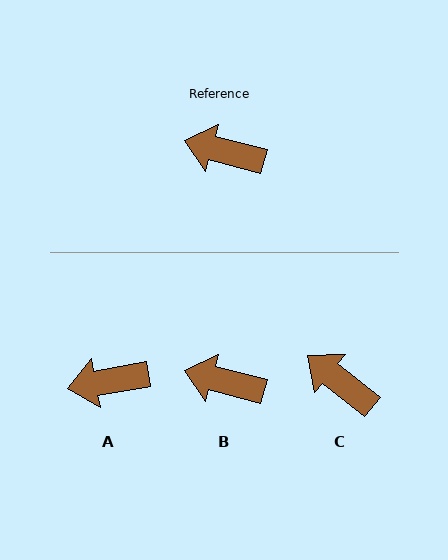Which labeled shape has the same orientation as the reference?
B.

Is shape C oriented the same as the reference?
No, it is off by about 23 degrees.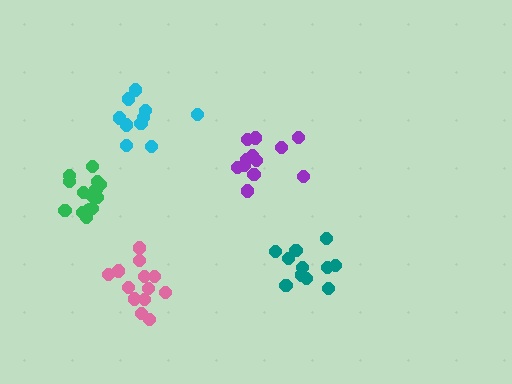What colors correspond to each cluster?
The clusters are colored: purple, cyan, teal, green, pink.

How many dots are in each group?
Group 1: 12 dots, Group 2: 10 dots, Group 3: 11 dots, Group 4: 15 dots, Group 5: 13 dots (61 total).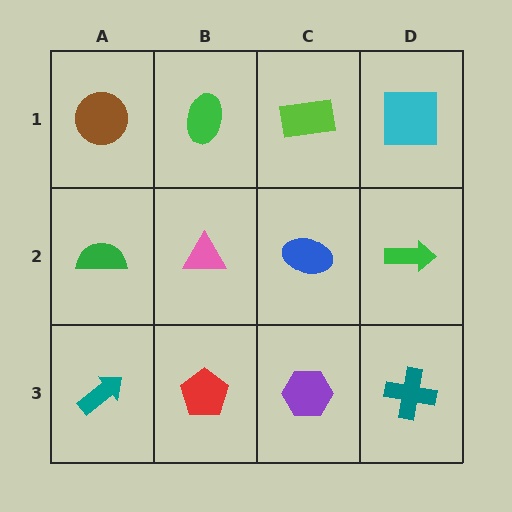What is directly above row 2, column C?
A lime rectangle.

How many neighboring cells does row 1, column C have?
3.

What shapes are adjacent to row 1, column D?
A green arrow (row 2, column D), a lime rectangle (row 1, column C).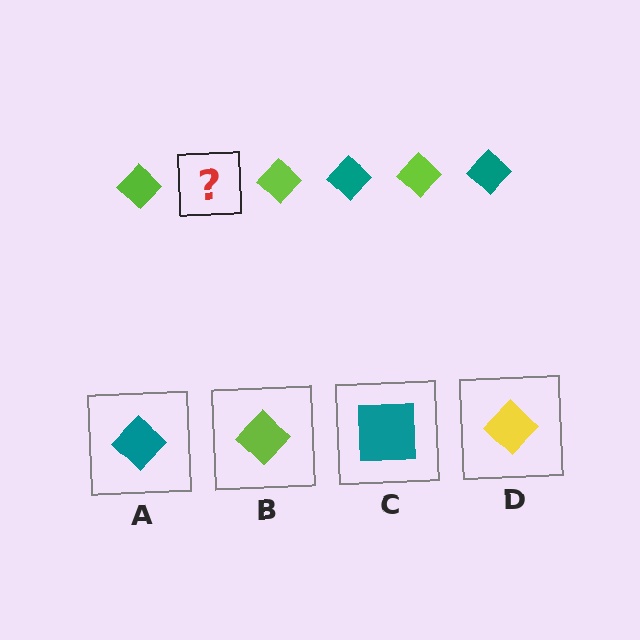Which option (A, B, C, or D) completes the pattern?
A.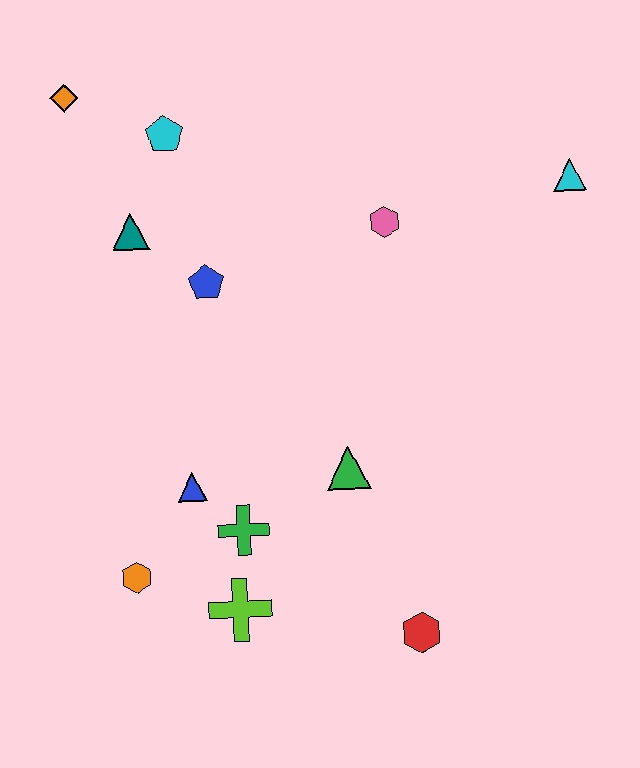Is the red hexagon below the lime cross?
Yes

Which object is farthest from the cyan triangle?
The orange hexagon is farthest from the cyan triangle.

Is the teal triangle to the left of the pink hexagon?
Yes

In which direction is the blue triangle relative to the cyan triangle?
The blue triangle is to the left of the cyan triangle.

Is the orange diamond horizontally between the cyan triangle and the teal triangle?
No